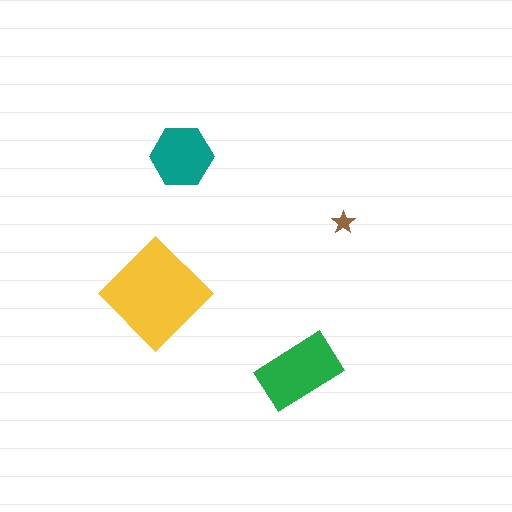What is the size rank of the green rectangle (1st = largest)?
2nd.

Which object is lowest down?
The green rectangle is bottommost.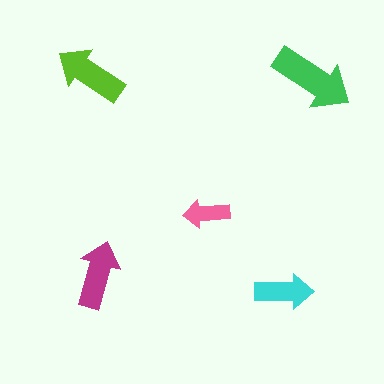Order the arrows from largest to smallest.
the green one, the lime one, the magenta one, the cyan one, the pink one.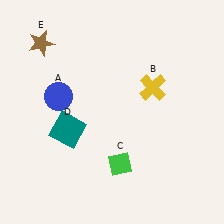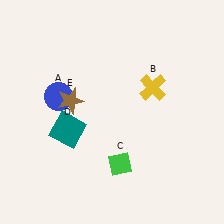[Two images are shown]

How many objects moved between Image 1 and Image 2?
1 object moved between the two images.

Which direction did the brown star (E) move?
The brown star (E) moved down.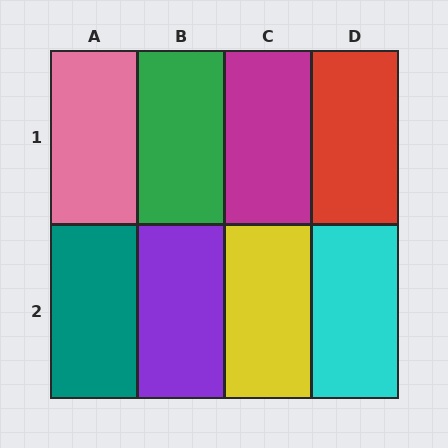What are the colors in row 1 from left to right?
Pink, green, magenta, red.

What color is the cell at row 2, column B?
Purple.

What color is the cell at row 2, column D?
Cyan.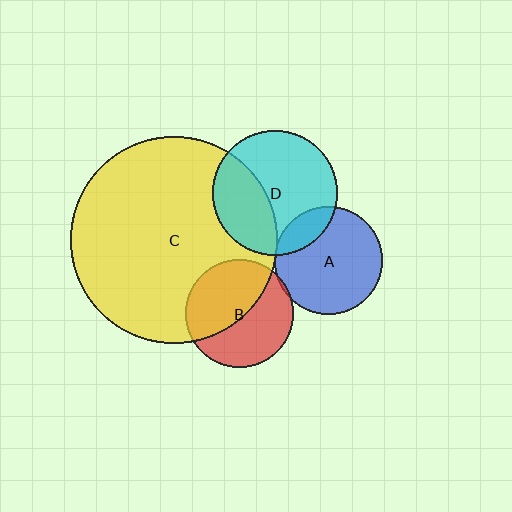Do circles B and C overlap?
Yes.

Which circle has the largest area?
Circle C (yellow).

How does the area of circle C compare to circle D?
Approximately 2.7 times.